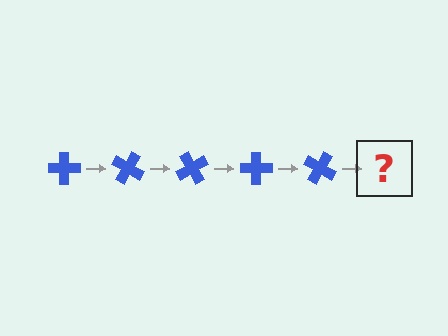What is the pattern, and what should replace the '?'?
The pattern is that the cross rotates 30 degrees each step. The '?' should be a blue cross rotated 150 degrees.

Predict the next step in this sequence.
The next step is a blue cross rotated 150 degrees.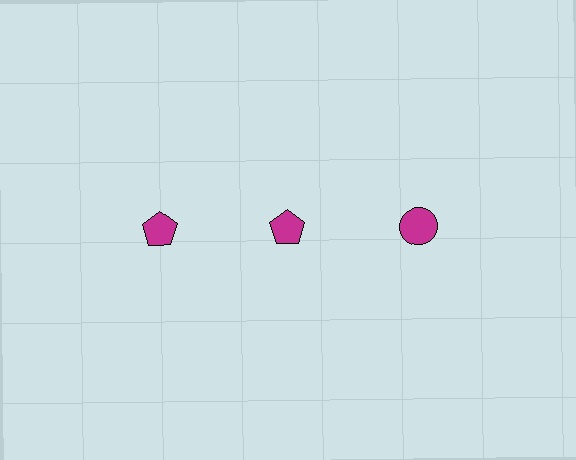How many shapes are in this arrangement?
There are 3 shapes arranged in a grid pattern.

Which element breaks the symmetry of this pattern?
The magenta circle in the top row, center column breaks the symmetry. All other shapes are magenta pentagons.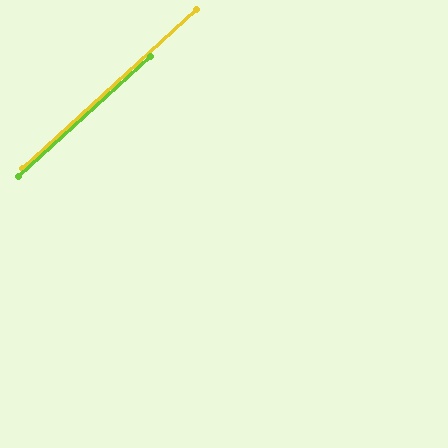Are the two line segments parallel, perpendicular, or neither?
Parallel — their directions differ by only 0.2°.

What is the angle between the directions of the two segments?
Approximately 0 degrees.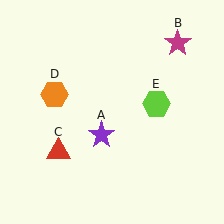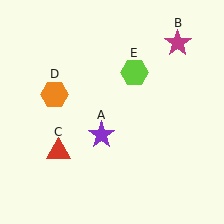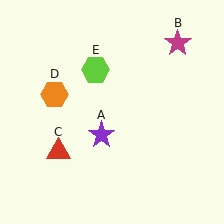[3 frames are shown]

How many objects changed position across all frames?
1 object changed position: lime hexagon (object E).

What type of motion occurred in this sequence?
The lime hexagon (object E) rotated counterclockwise around the center of the scene.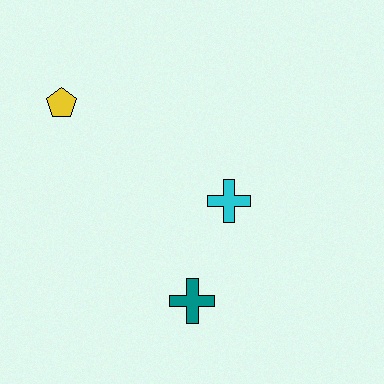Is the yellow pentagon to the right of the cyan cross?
No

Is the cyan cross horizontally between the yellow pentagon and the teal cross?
No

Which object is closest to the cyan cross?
The teal cross is closest to the cyan cross.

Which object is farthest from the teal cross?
The yellow pentagon is farthest from the teal cross.